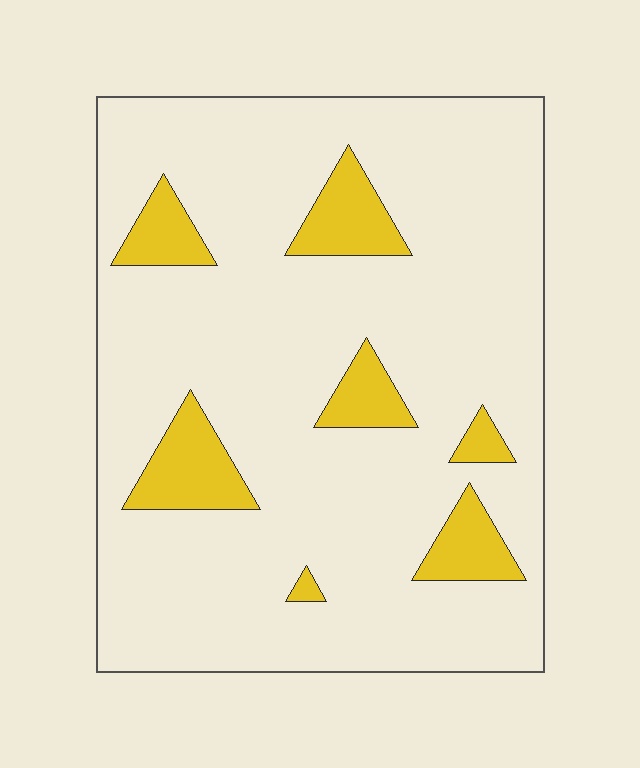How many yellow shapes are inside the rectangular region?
7.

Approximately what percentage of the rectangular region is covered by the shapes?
Approximately 15%.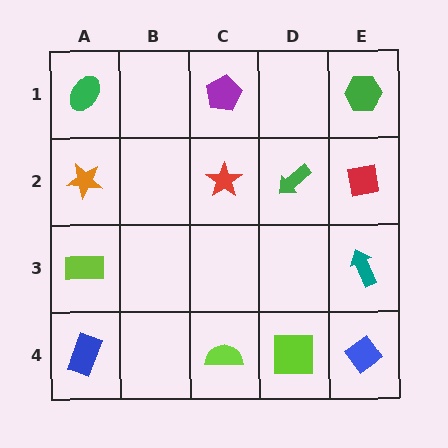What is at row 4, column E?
A blue diamond.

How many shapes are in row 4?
4 shapes.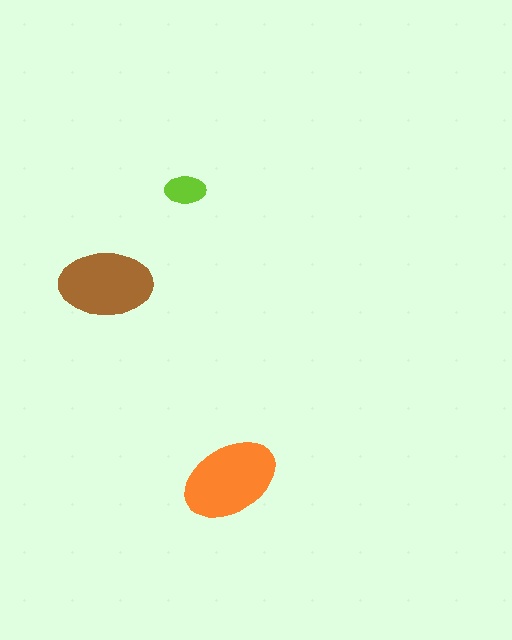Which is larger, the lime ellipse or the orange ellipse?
The orange one.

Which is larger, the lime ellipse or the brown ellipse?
The brown one.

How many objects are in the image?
There are 3 objects in the image.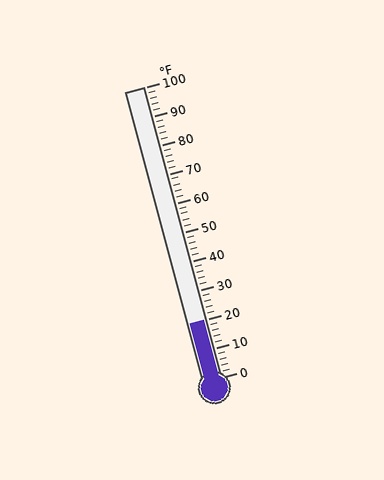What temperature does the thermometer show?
The thermometer shows approximately 20°F.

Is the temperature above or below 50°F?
The temperature is below 50°F.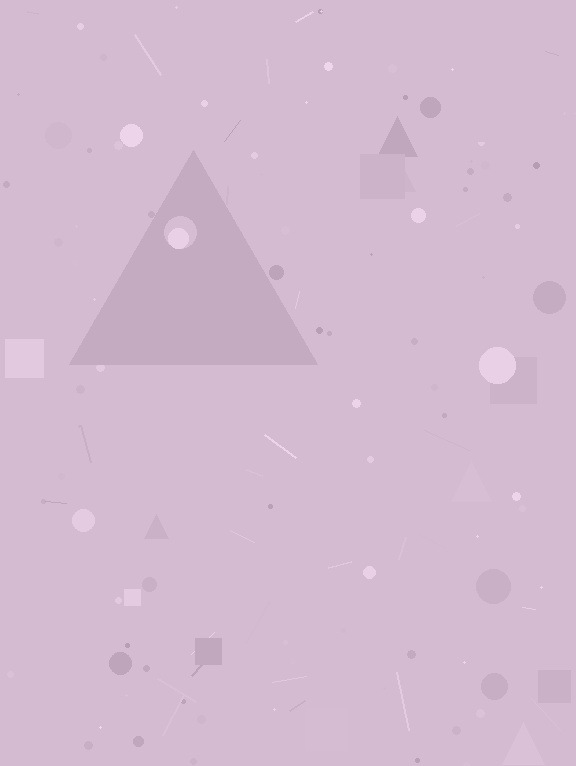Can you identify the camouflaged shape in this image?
The camouflaged shape is a triangle.